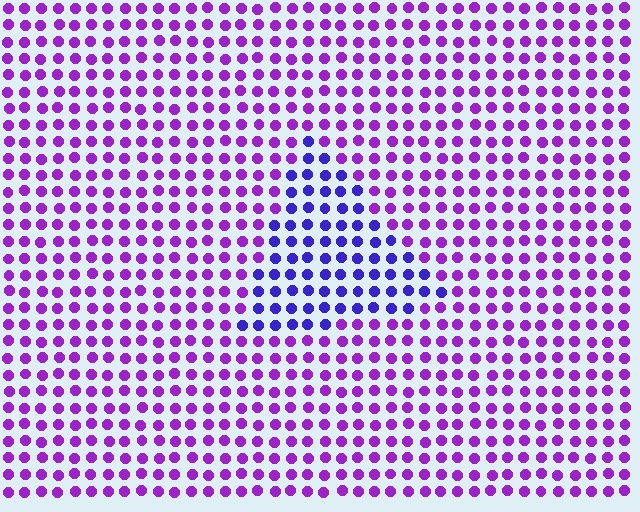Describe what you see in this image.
The image is filled with small purple elements in a uniform arrangement. A triangle-shaped region is visible where the elements are tinted to a slightly different hue, forming a subtle color boundary.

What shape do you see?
I see a triangle.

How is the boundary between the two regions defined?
The boundary is defined purely by a slight shift in hue (about 37 degrees). Spacing, size, and orientation are identical on both sides.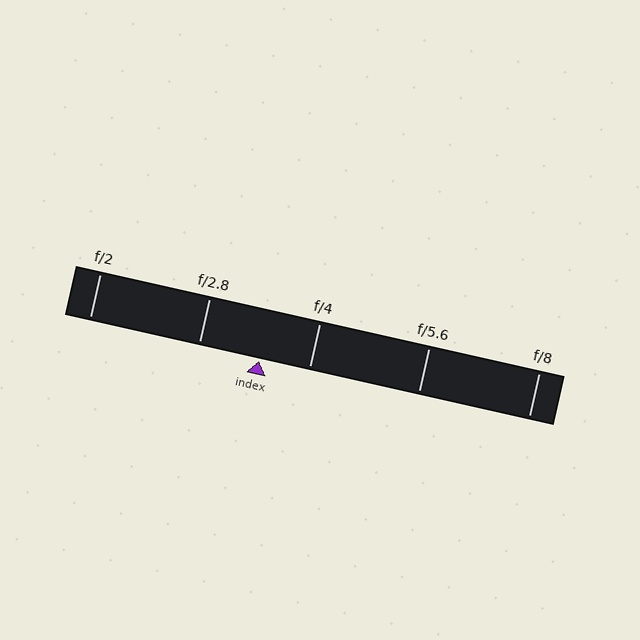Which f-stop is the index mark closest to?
The index mark is closest to f/4.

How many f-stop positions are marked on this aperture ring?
There are 5 f-stop positions marked.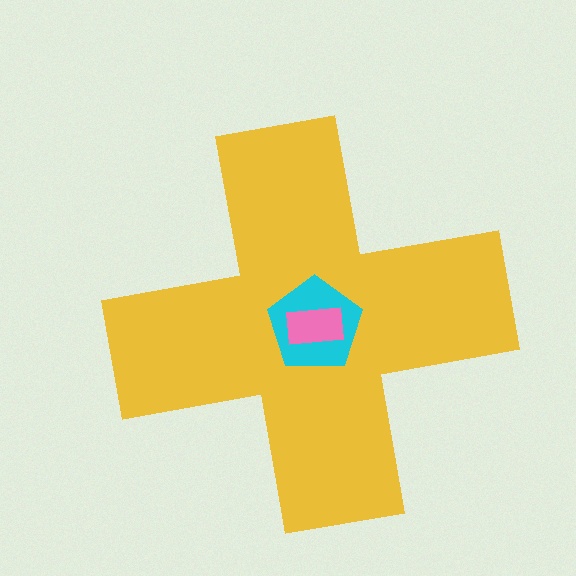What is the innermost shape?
The pink rectangle.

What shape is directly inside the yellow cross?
The cyan pentagon.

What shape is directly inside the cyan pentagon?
The pink rectangle.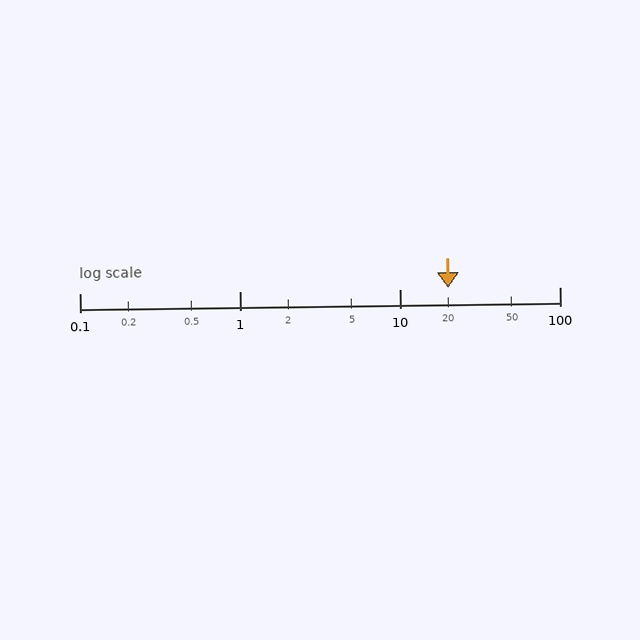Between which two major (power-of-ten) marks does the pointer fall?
The pointer is between 10 and 100.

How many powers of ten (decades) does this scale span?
The scale spans 3 decades, from 0.1 to 100.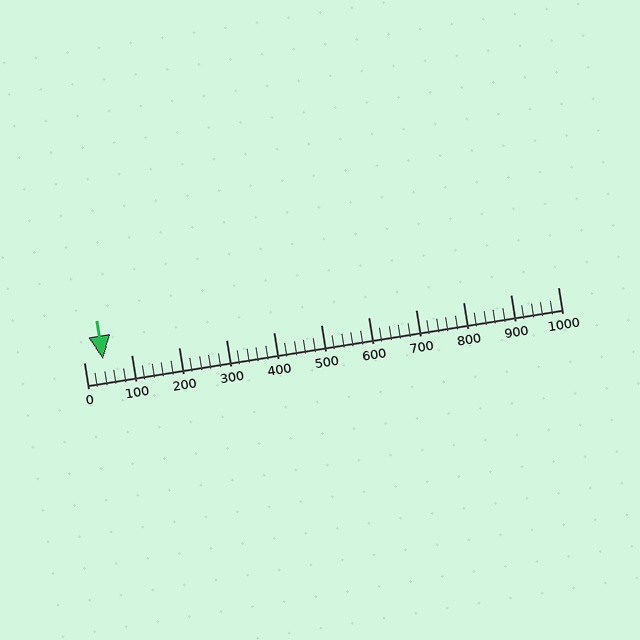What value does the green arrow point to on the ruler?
The green arrow points to approximately 41.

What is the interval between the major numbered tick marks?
The major tick marks are spaced 100 units apart.